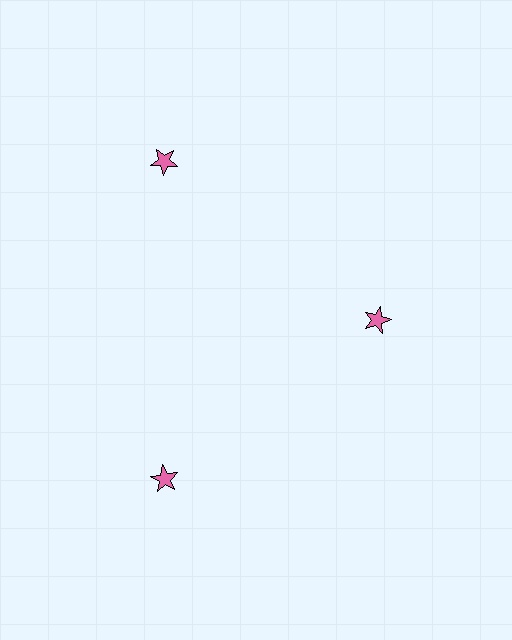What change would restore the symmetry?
The symmetry would be restored by moving it outward, back onto the ring so that all 3 stars sit at equal angles and equal distance from the center.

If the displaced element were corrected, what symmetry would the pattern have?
It would have 3-fold rotational symmetry — the pattern would map onto itself every 120 degrees.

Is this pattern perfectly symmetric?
No. The 3 pink stars are arranged in a ring, but one element near the 3 o'clock position is pulled inward toward the center, breaking the 3-fold rotational symmetry.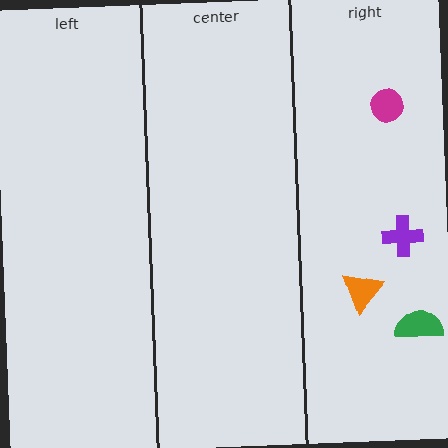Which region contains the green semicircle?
The right region.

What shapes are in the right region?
The orange triangle, the magenta circle, the green semicircle, the purple cross.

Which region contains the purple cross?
The right region.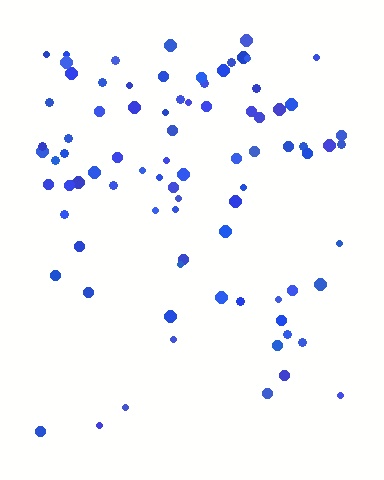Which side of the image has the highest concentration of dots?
The top.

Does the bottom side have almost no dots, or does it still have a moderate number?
Still a moderate number, just noticeably fewer than the top.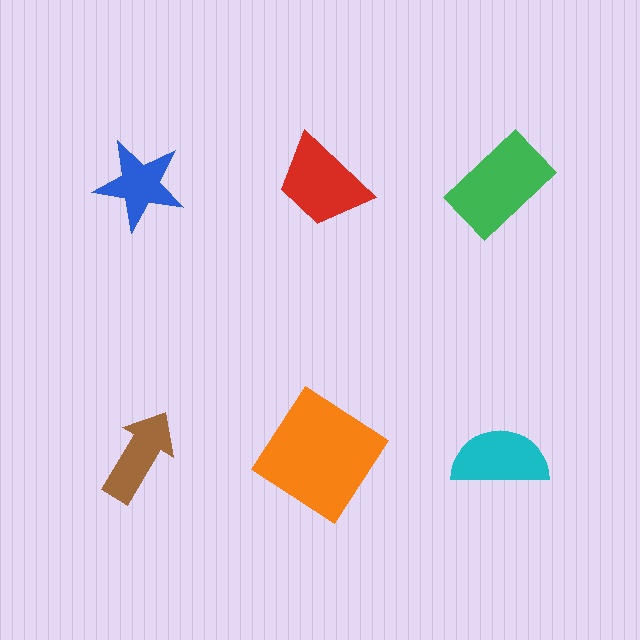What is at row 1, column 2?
A red trapezoid.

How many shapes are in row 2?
3 shapes.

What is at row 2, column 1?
A brown arrow.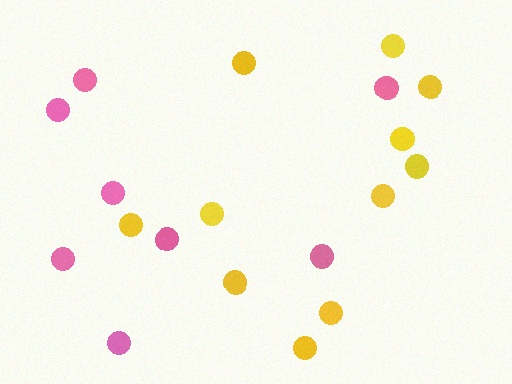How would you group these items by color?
There are 2 groups: one group of yellow circles (11) and one group of pink circles (8).